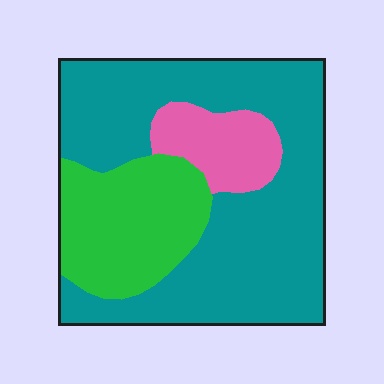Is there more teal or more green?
Teal.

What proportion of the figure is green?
Green takes up about one quarter (1/4) of the figure.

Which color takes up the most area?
Teal, at roughly 65%.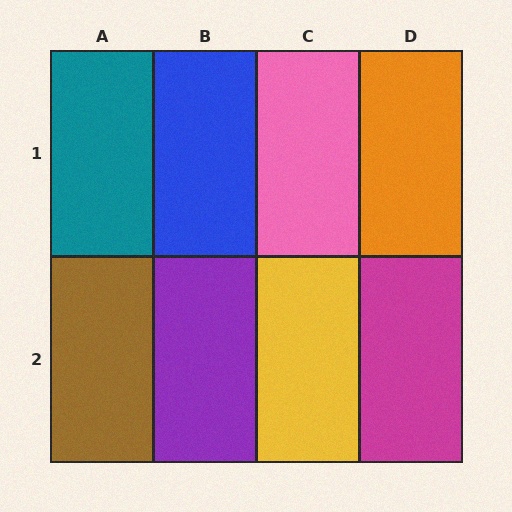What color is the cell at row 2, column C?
Yellow.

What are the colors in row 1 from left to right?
Teal, blue, pink, orange.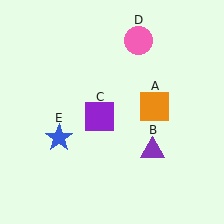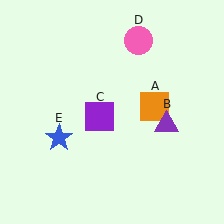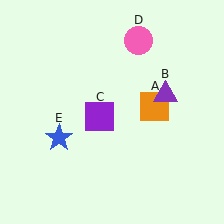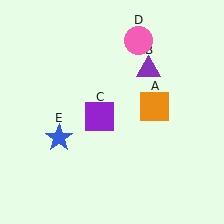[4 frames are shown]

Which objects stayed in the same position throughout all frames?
Orange square (object A) and purple square (object C) and pink circle (object D) and blue star (object E) remained stationary.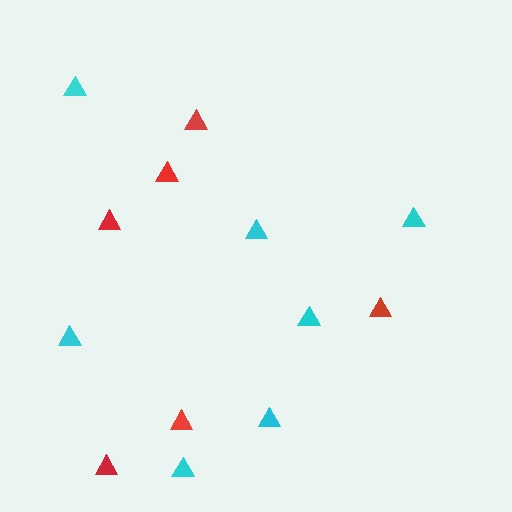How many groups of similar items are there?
There are 2 groups: one group of red triangles (6) and one group of cyan triangles (7).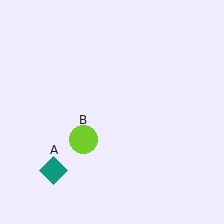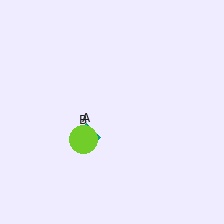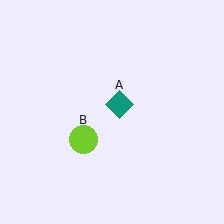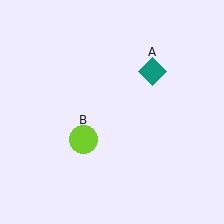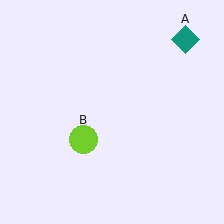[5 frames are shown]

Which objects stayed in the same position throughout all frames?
Lime circle (object B) remained stationary.